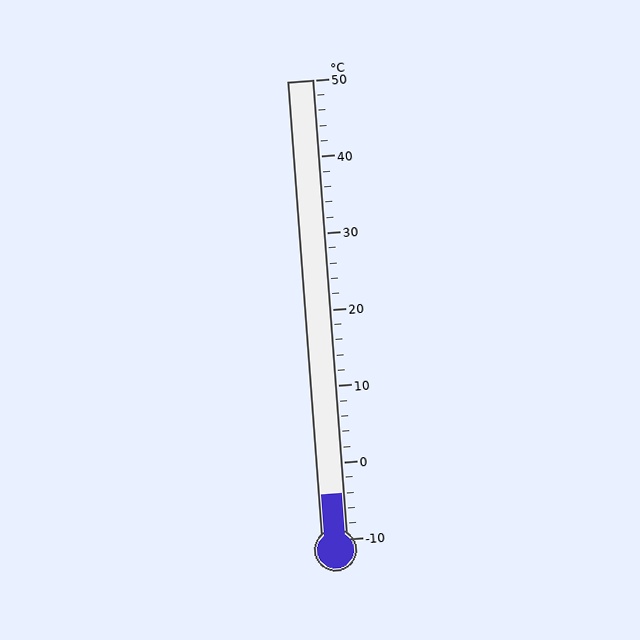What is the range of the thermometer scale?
The thermometer scale ranges from -10°C to 50°C.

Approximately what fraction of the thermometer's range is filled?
The thermometer is filled to approximately 10% of its range.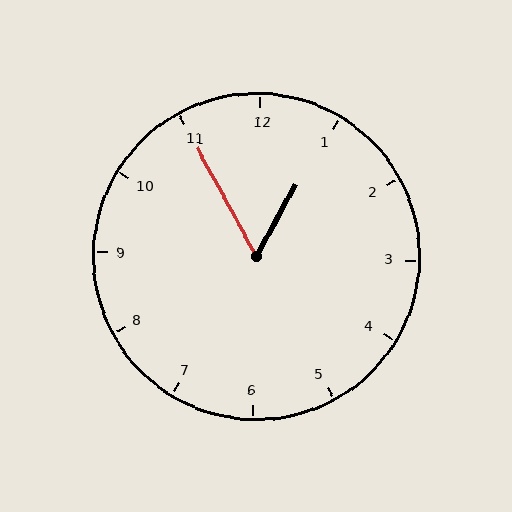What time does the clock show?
12:55.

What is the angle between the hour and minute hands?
Approximately 58 degrees.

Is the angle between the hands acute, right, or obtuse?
It is acute.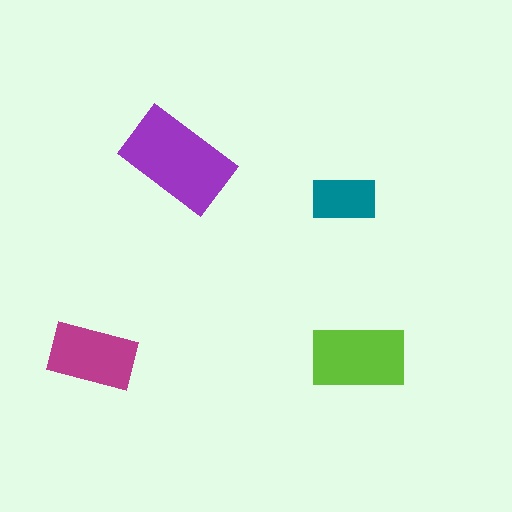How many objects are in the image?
There are 4 objects in the image.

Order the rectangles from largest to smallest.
the purple one, the lime one, the magenta one, the teal one.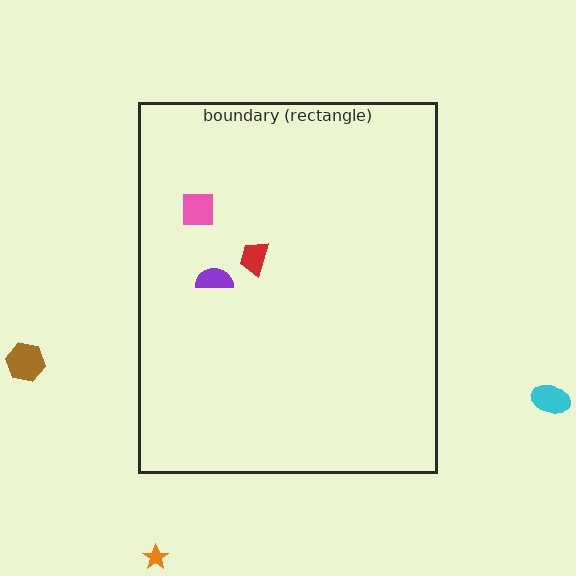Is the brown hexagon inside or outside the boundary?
Outside.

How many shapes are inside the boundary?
3 inside, 3 outside.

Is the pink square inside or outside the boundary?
Inside.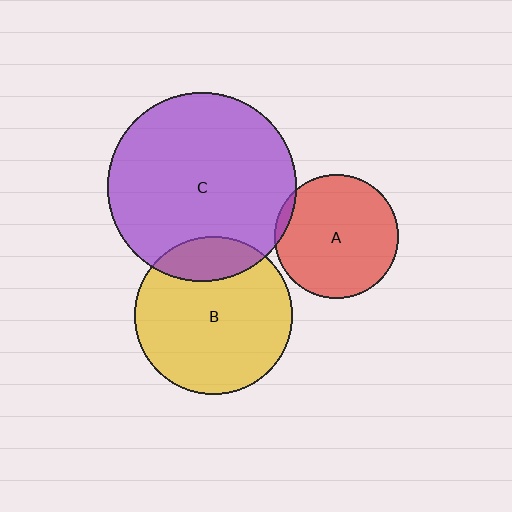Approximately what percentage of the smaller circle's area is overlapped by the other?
Approximately 20%.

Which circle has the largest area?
Circle C (purple).